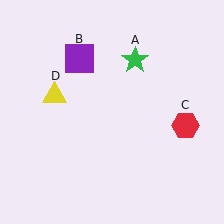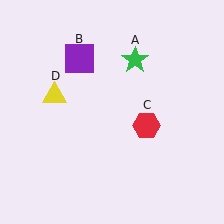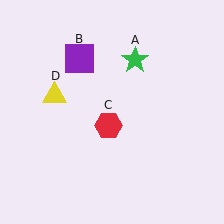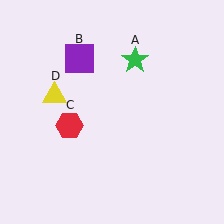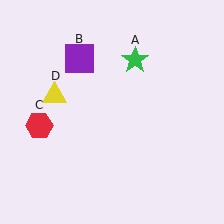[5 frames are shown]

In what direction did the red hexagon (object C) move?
The red hexagon (object C) moved left.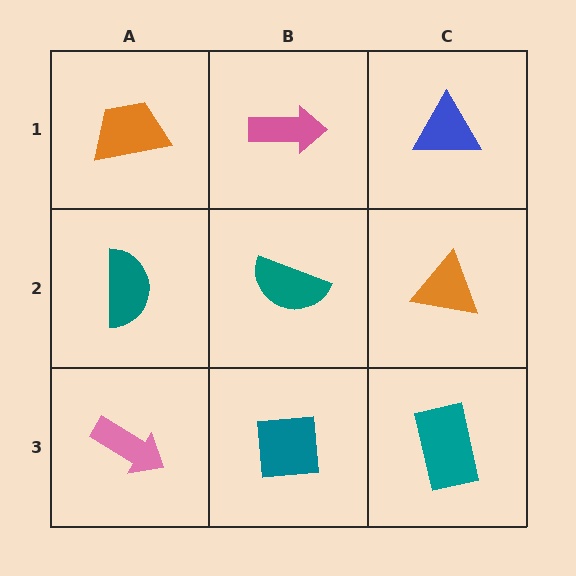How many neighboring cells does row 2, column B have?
4.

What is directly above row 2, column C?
A blue triangle.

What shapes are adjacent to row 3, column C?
An orange triangle (row 2, column C), a teal square (row 3, column B).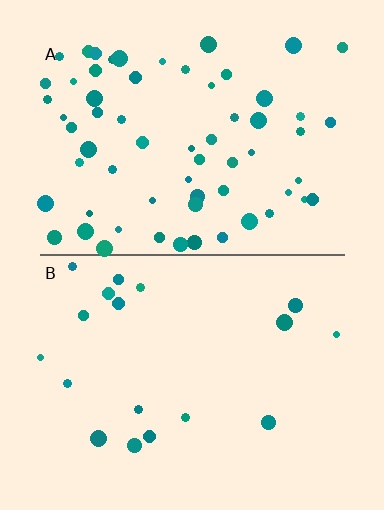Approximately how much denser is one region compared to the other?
Approximately 3.5× — region A over region B.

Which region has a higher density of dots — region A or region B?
A (the top).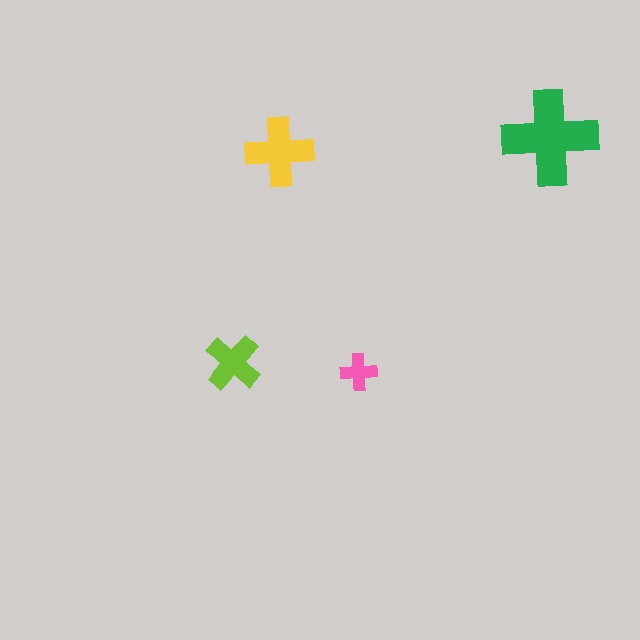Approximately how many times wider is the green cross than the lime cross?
About 1.5 times wider.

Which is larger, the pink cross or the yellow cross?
The yellow one.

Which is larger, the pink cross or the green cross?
The green one.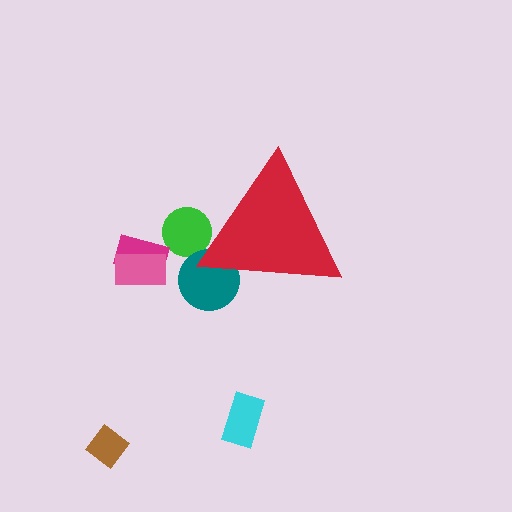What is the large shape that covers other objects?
A red triangle.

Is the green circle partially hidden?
Yes, the green circle is partially hidden behind the red triangle.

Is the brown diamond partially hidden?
No, the brown diamond is fully visible.